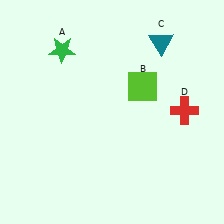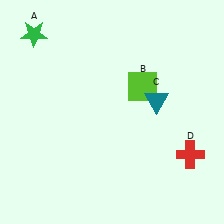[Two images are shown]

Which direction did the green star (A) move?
The green star (A) moved left.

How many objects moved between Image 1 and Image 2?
3 objects moved between the two images.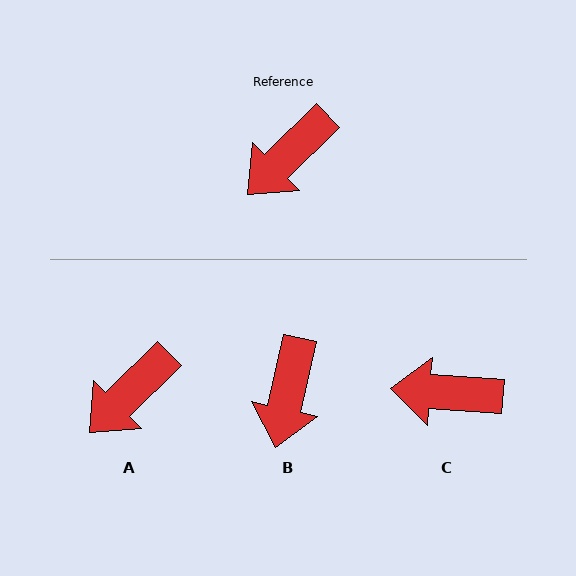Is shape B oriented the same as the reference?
No, it is off by about 33 degrees.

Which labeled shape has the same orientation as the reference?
A.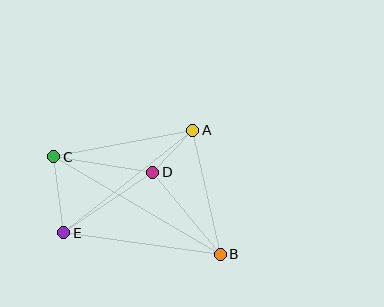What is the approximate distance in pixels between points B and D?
The distance between B and D is approximately 106 pixels.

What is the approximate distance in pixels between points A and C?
The distance between A and C is approximately 142 pixels.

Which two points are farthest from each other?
Points B and C are farthest from each other.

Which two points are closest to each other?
Points A and D are closest to each other.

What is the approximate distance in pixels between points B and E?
The distance between B and E is approximately 158 pixels.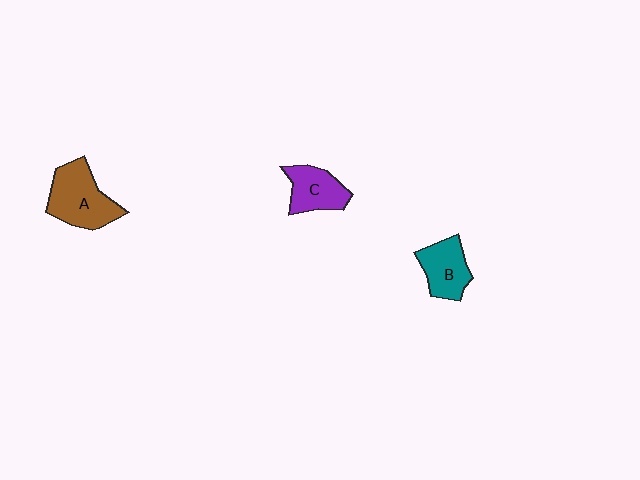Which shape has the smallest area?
Shape C (purple).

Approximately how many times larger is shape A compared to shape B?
Approximately 1.4 times.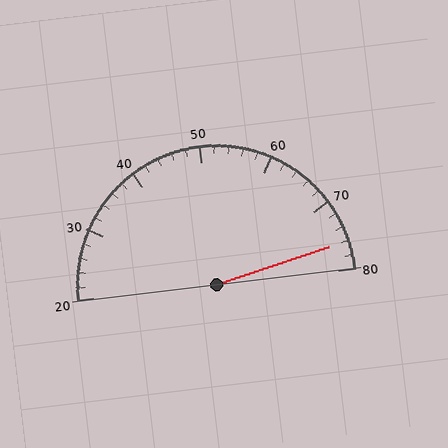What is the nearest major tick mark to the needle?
The nearest major tick mark is 80.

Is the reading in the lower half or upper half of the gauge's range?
The reading is in the upper half of the range (20 to 80).